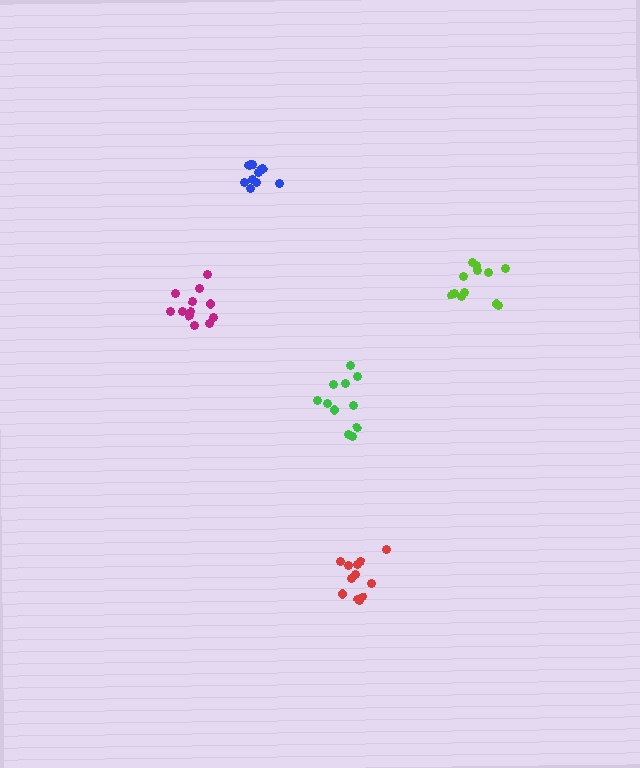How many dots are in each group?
Group 1: 12 dots, Group 2: 11 dots, Group 3: 12 dots, Group 4: 12 dots, Group 5: 12 dots (59 total).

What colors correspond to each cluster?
The clusters are colored: magenta, blue, red, green, lime.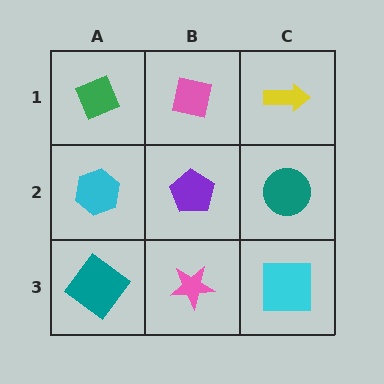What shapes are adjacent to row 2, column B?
A pink square (row 1, column B), a pink star (row 3, column B), a cyan hexagon (row 2, column A), a teal circle (row 2, column C).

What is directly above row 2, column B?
A pink square.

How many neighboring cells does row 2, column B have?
4.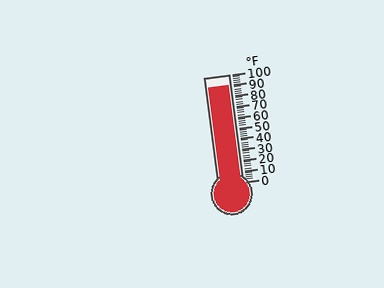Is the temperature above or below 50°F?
The temperature is above 50°F.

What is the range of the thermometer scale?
The thermometer scale ranges from 0°F to 100°F.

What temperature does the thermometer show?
The thermometer shows approximately 90°F.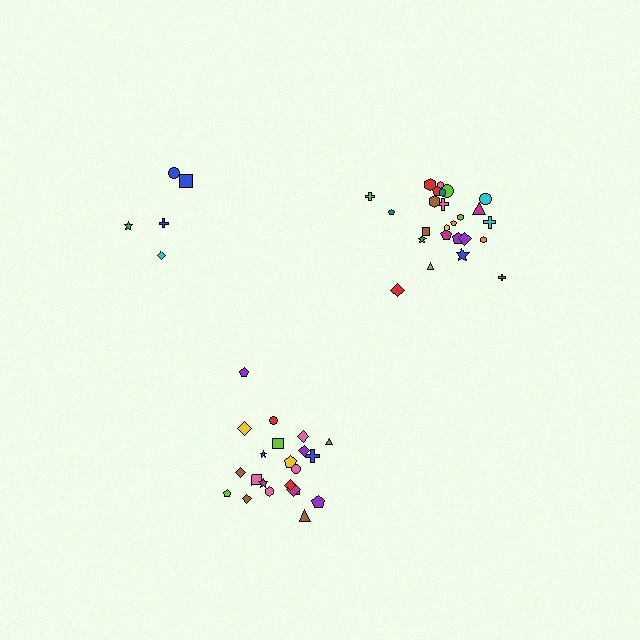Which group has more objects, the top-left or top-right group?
The top-right group.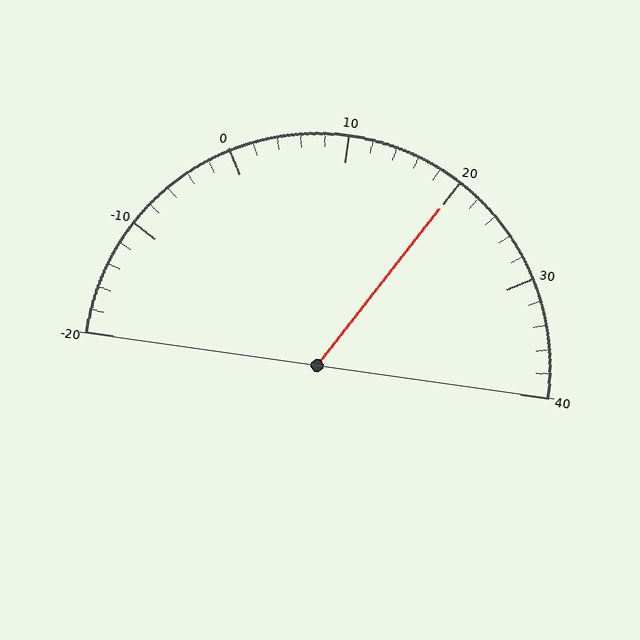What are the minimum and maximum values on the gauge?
The gauge ranges from -20 to 40.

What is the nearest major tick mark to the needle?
The nearest major tick mark is 20.